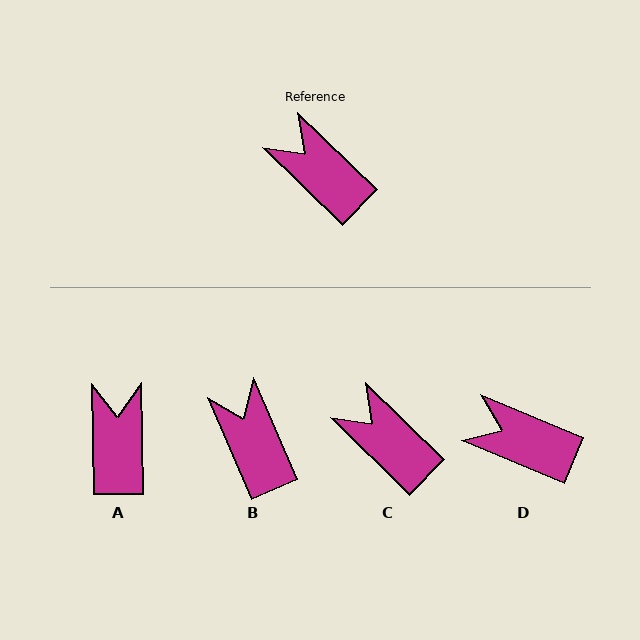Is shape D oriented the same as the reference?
No, it is off by about 21 degrees.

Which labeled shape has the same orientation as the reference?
C.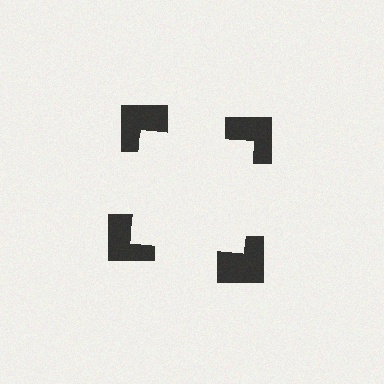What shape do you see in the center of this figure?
An illusory square — its edges are inferred from the aligned wedge cuts in the notched squares, not physically drawn.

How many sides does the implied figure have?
4 sides.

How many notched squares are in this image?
There are 4 — one at each vertex of the illusory square.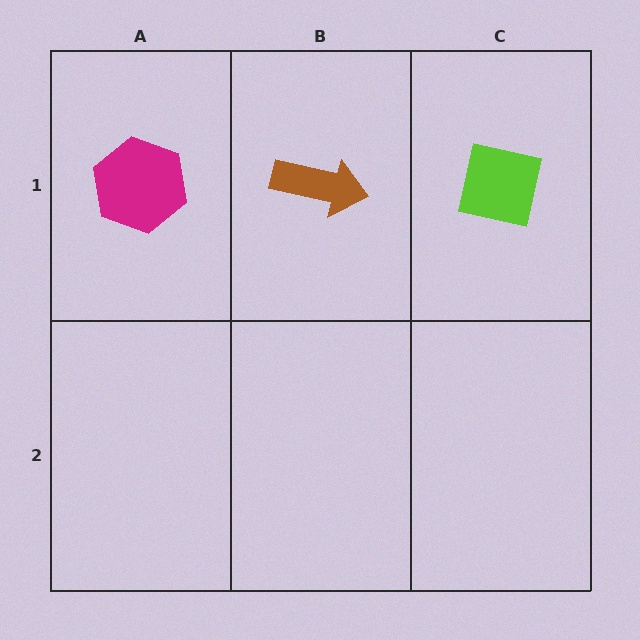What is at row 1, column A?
A magenta hexagon.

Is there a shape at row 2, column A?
No, that cell is empty.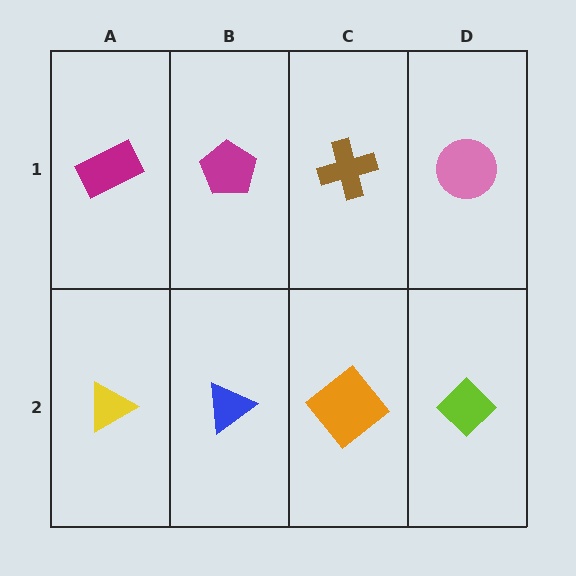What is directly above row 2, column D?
A pink circle.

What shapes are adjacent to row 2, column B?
A magenta pentagon (row 1, column B), a yellow triangle (row 2, column A), an orange diamond (row 2, column C).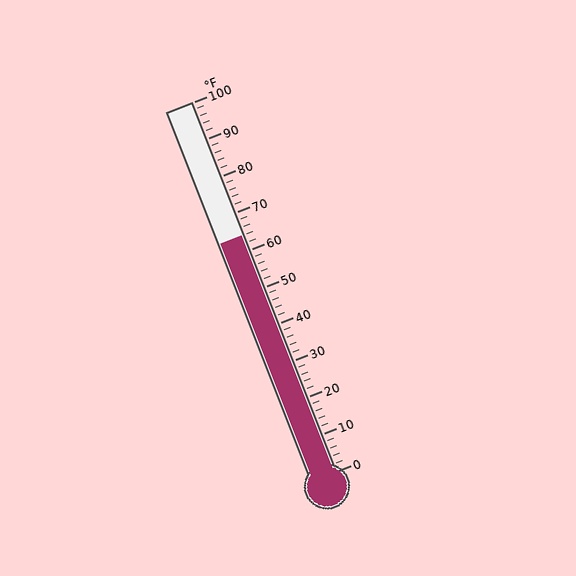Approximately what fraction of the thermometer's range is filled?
The thermometer is filled to approximately 65% of its range.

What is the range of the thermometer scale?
The thermometer scale ranges from 0°F to 100°F.